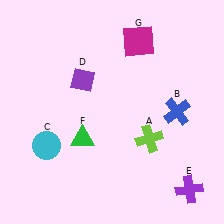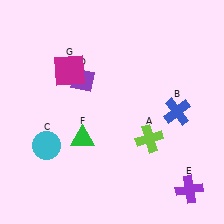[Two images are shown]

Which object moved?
The magenta square (G) moved left.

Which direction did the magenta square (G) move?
The magenta square (G) moved left.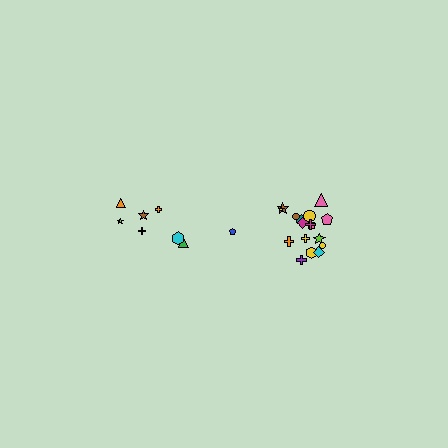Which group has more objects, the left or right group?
The right group.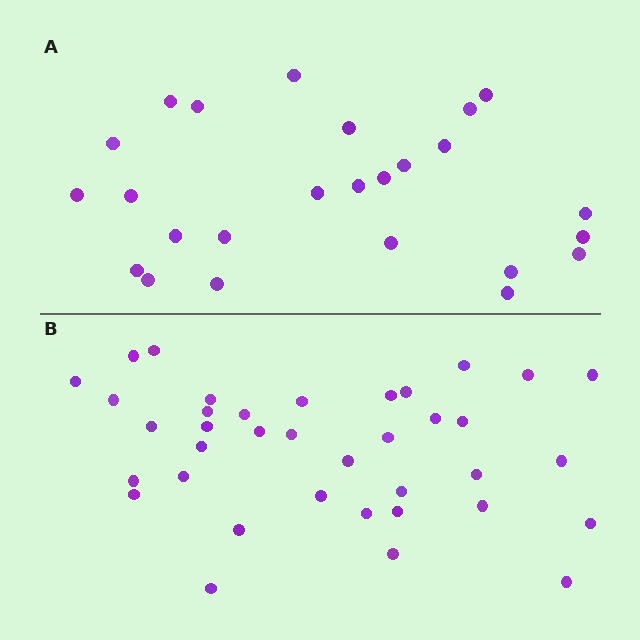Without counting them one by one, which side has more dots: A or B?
Region B (the bottom region) has more dots.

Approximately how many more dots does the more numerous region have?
Region B has roughly 12 or so more dots than region A.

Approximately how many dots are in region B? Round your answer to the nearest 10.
About 40 dots. (The exact count is 37, which rounds to 40.)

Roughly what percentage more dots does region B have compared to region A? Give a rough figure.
About 50% more.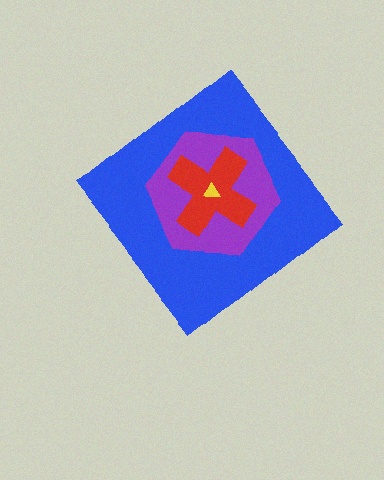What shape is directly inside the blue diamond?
The purple hexagon.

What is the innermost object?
The yellow triangle.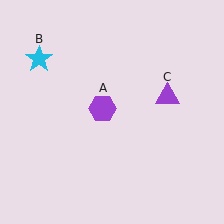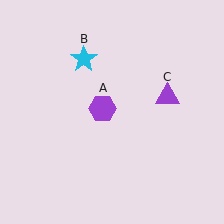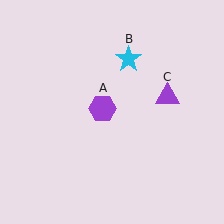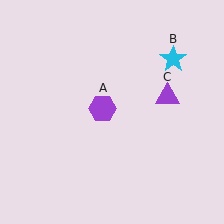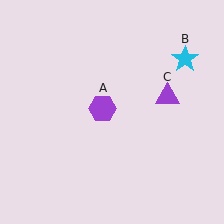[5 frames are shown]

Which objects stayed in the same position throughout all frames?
Purple hexagon (object A) and purple triangle (object C) remained stationary.